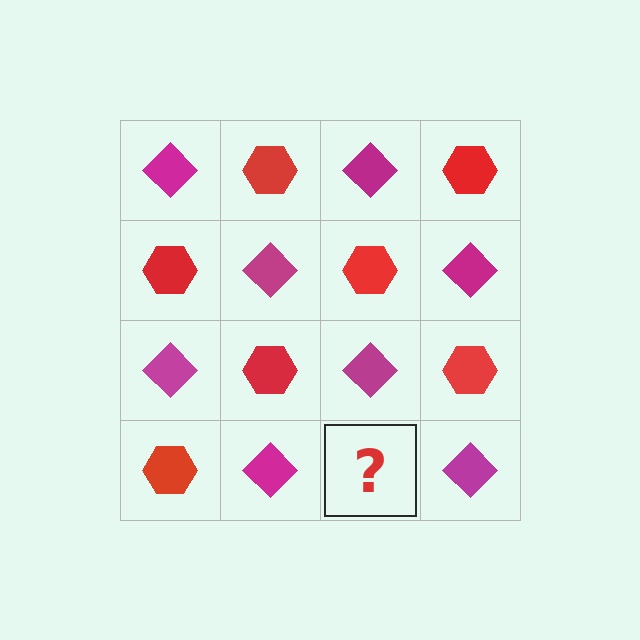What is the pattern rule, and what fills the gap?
The rule is that it alternates magenta diamond and red hexagon in a checkerboard pattern. The gap should be filled with a red hexagon.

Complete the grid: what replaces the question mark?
The question mark should be replaced with a red hexagon.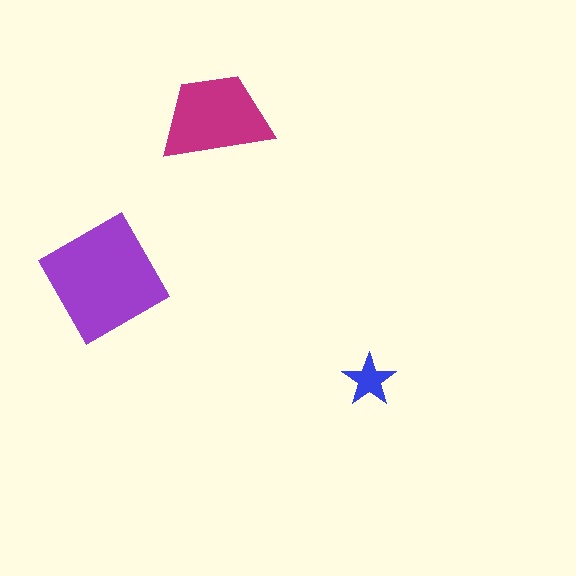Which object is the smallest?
The blue star.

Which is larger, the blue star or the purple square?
The purple square.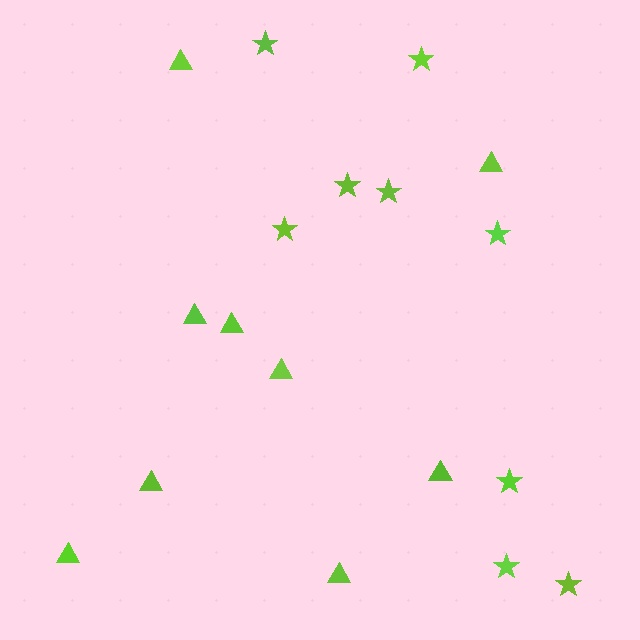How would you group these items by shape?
There are 2 groups: one group of stars (9) and one group of triangles (9).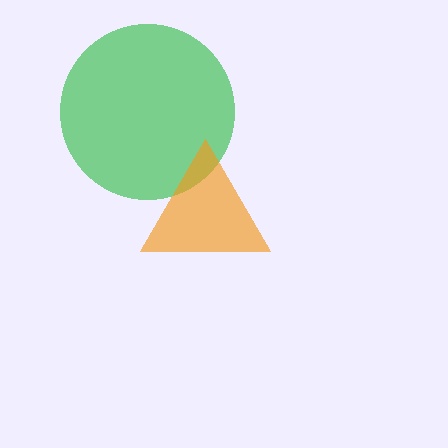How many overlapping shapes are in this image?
There are 2 overlapping shapes in the image.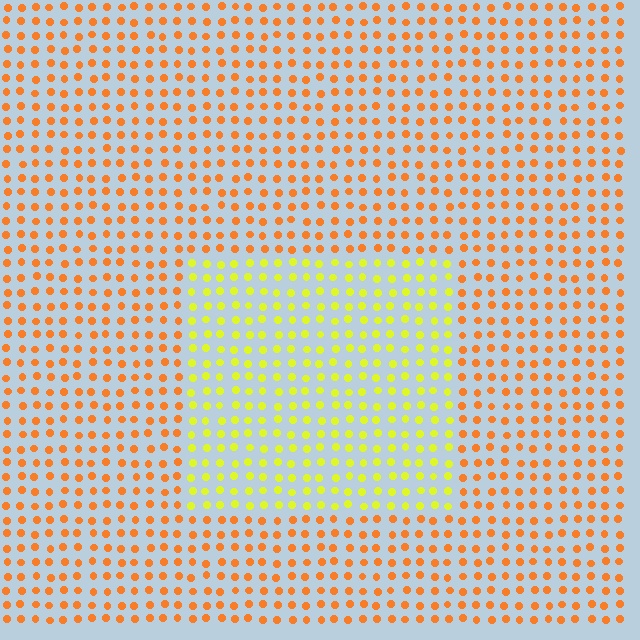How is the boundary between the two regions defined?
The boundary is defined purely by a slight shift in hue (about 43 degrees). Spacing, size, and orientation are identical on both sides.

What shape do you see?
I see a rectangle.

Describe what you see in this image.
The image is filled with small orange elements in a uniform arrangement. A rectangle-shaped region is visible where the elements are tinted to a slightly different hue, forming a subtle color boundary.